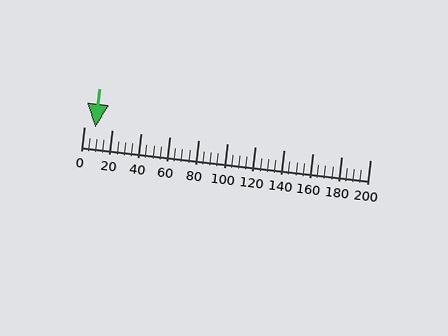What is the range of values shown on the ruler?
The ruler shows values from 0 to 200.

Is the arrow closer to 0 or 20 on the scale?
The arrow is closer to 0.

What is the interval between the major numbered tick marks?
The major tick marks are spaced 20 units apart.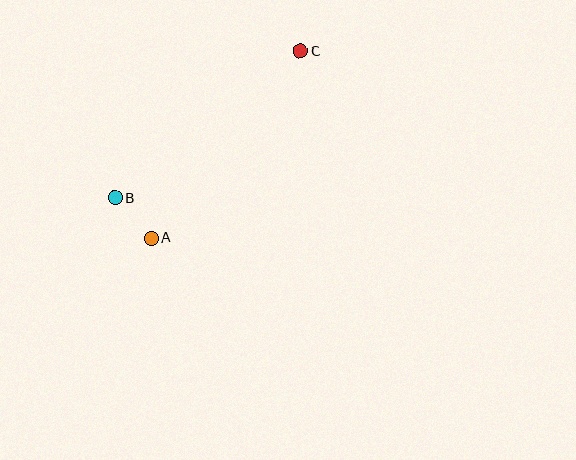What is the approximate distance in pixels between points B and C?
The distance between B and C is approximately 236 pixels.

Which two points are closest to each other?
Points A and B are closest to each other.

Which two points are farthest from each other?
Points A and C are farthest from each other.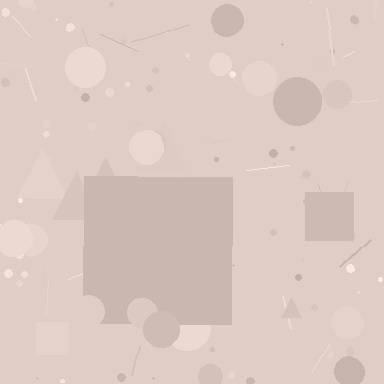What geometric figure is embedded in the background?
A square is embedded in the background.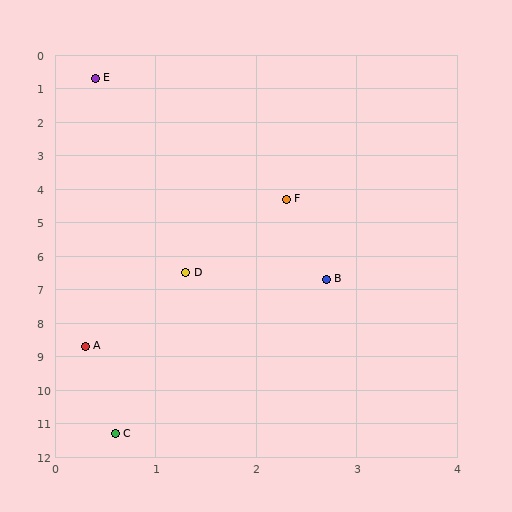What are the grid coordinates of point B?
Point B is at approximately (2.7, 6.7).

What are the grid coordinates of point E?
Point E is at approximately (0.4, 0.7).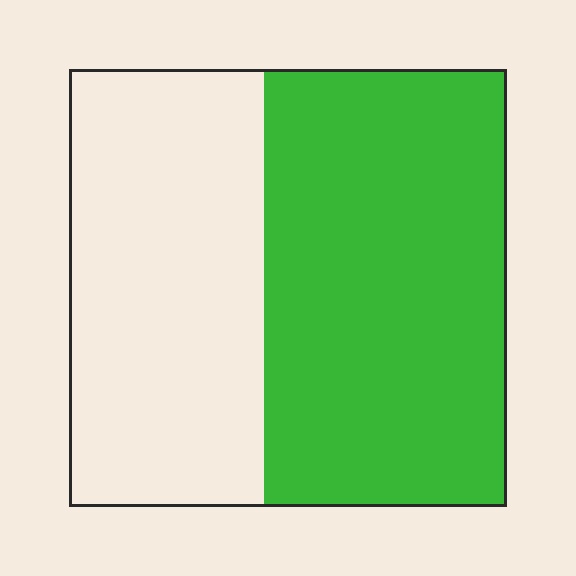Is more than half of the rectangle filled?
Yes.